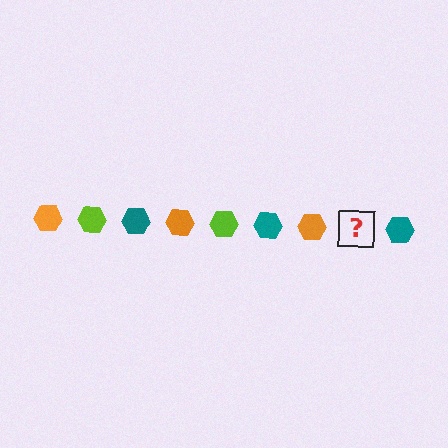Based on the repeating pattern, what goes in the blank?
The blank should be a lime hexagon.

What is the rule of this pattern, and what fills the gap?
The rule is that the pattern cycles through orange, lime, teal hexagons. The gap should be filled with a lime hexagon.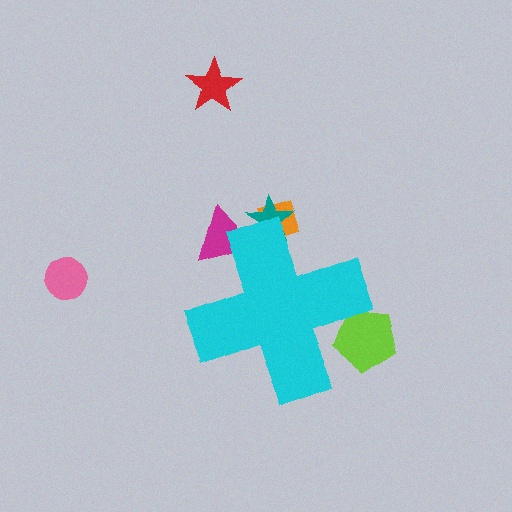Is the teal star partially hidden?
Yes, the teal star is partially hidden behind the cyan cross.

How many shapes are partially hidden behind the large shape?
4 shapes are partially hidden.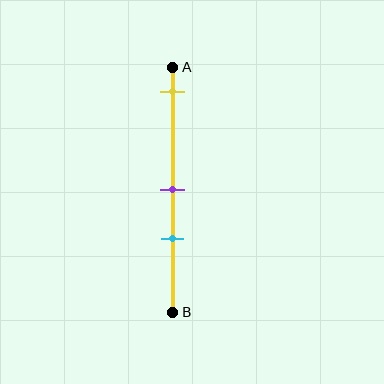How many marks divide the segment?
There are 3 marks dividing the segment.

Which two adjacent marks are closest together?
The purple and cyan marks are the closest adjacent pair.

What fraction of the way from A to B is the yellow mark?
The yellow mark is approximately 10% (0.1) of the way from A to B.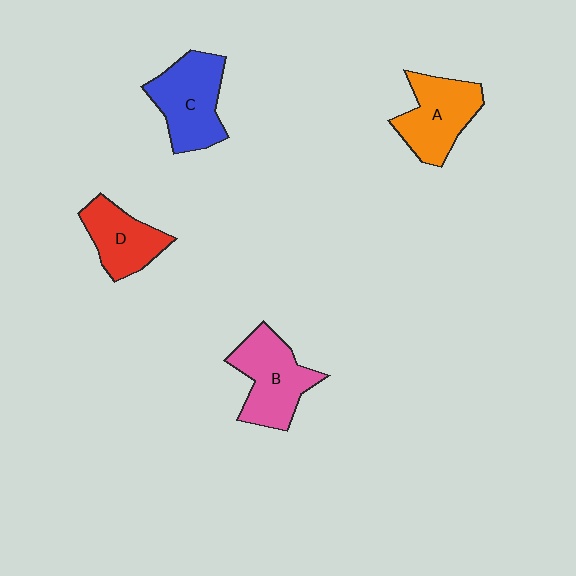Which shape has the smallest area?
Shape D (red).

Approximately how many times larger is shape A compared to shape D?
Approximately 1.2 times.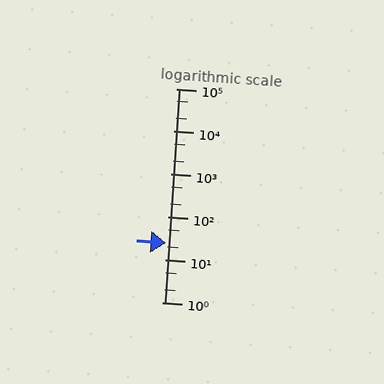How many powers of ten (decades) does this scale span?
The scale spans 5 decades, from 1 to 100000.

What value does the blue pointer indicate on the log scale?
The pointer indicates approximately 24.